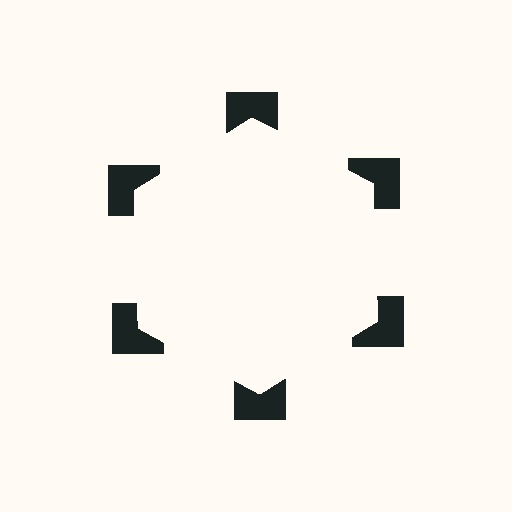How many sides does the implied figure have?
6 sides.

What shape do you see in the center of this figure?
An illusory hexagon — its edges are inferred from the aligned wedge cuts in the notched squares, not physically drawn.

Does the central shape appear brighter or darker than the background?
It typically appears slightly brighter than the background, even though no actual brightness change is drawn.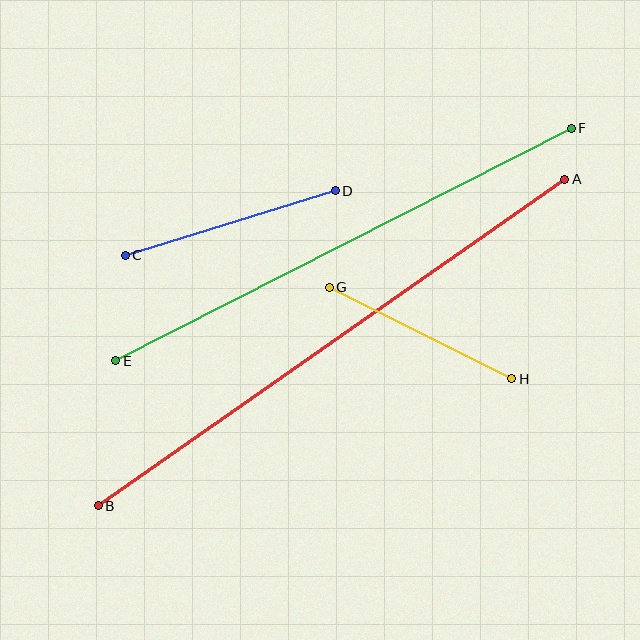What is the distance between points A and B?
The distance is approximately 570 pixels.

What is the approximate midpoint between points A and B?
The midpoint is at approximately (332, 342) pixels.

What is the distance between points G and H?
The distance is approximately 204 pixels.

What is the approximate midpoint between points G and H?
The midpoint is at approximately (421, 333) pixels.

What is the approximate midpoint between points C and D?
The midpoint is at approximately (230, 223) pixels.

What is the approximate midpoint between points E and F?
The midpoint is at approximately (343, 245) pixels.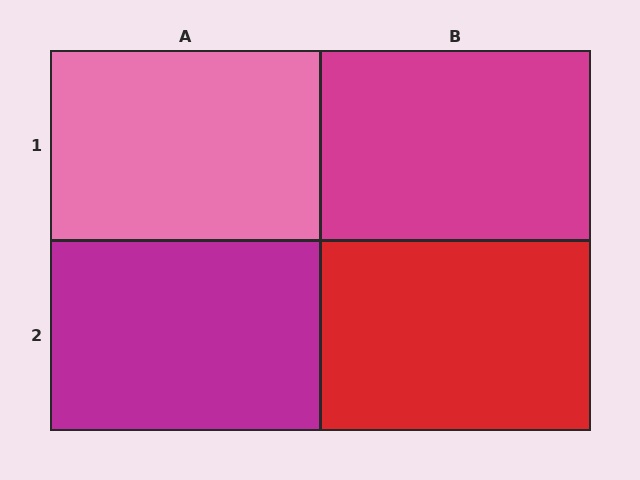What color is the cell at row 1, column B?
Magenta.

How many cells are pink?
1 cell is pink.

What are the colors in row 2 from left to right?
Magenta, red.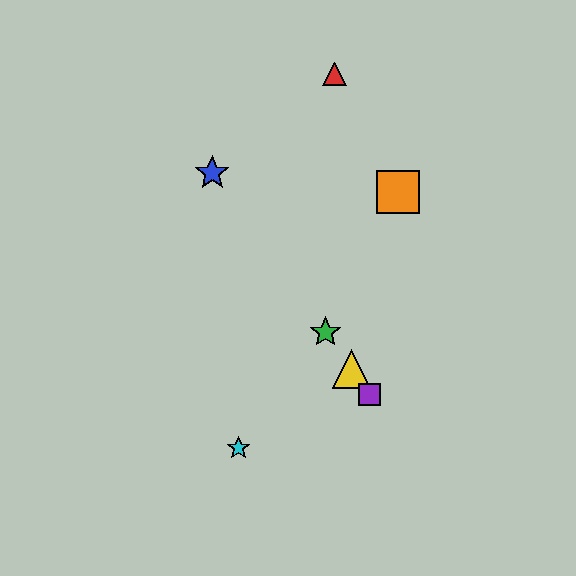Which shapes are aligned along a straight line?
The blue star, the green star, the yellow triangle, the purple square are aligned along a straight line.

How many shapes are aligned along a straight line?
4 shapes (the blue star, the green star, the yellow triangle, the purple square) are aligned along a straight line.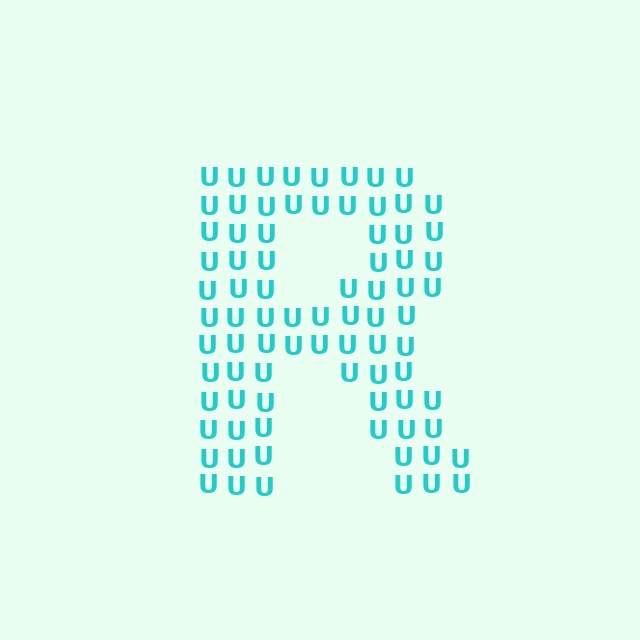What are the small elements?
The small elements are letter U's.